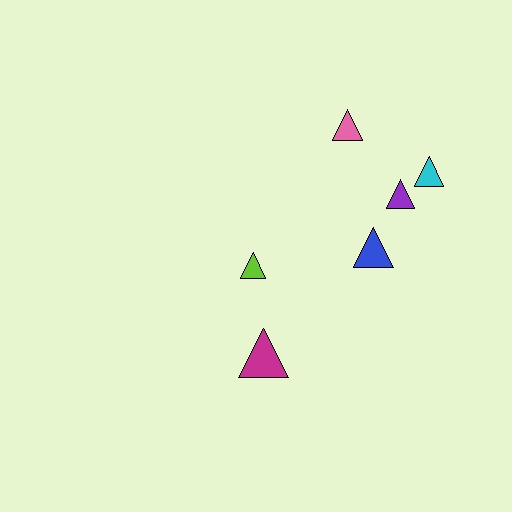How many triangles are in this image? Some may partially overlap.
There are 6 triangles.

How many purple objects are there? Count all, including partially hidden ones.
There is 1 purple object.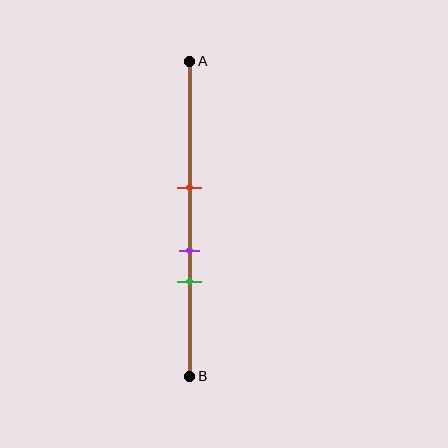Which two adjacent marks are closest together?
The purple and green marks are the closest adjacent pair.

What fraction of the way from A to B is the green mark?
The green mark is approximately 70% (0.7) of the way from A to B.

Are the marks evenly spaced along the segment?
Yes, the marks are approximately evenly spaced.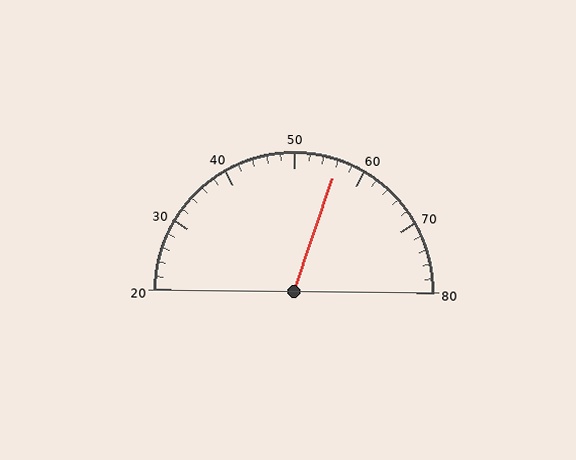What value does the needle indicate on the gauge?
The needle indicates approximately 56.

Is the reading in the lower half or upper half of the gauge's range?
The reading is in the upper half of the range (20 to 80).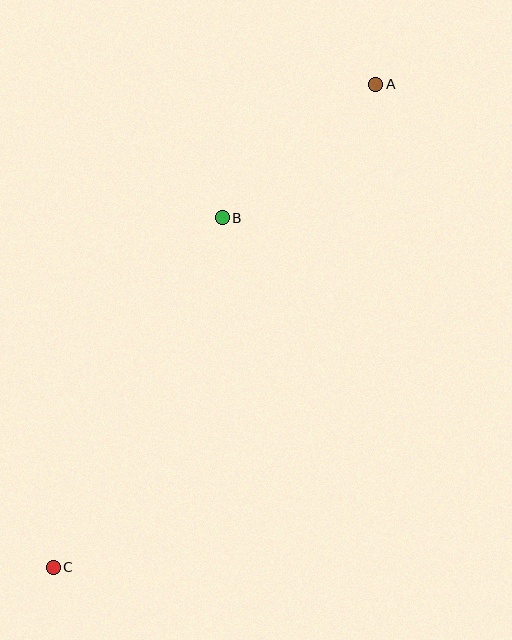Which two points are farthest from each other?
Points A and C are farthest from each other.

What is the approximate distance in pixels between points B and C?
The distance between B and C is approximately 389 pixels.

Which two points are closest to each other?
Points A and B are closest to each other.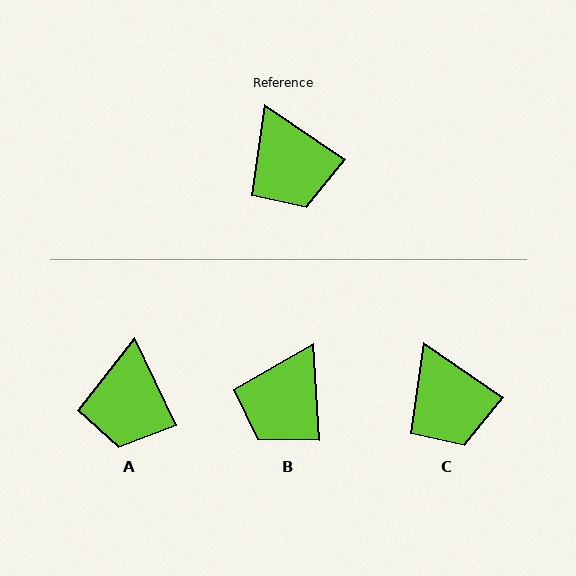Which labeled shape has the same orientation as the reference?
C.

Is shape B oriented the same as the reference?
No, it is off by about 52 degrees.